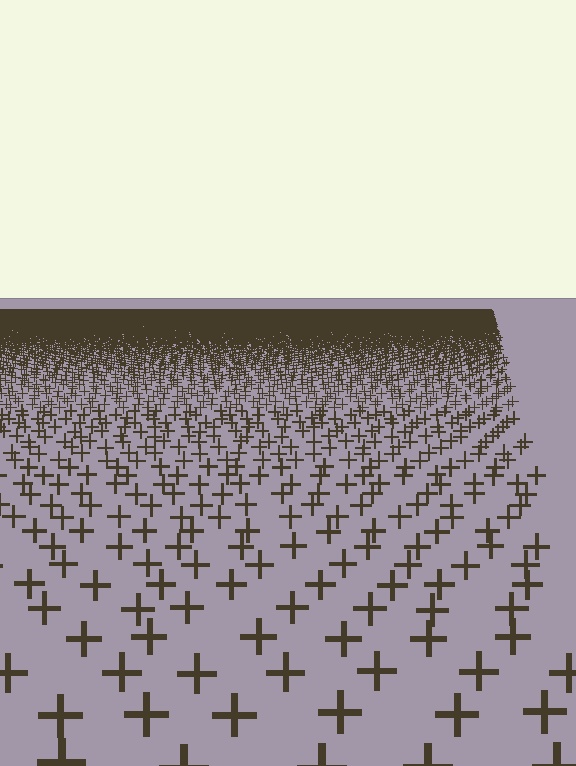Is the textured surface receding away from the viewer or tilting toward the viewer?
The surface is receding away from the viewer. Texture elements get smaller and denser toward the top.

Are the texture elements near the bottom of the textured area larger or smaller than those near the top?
Larger. Near the bottom, elements are closer to the viewer and appear at a bigger on-screen size.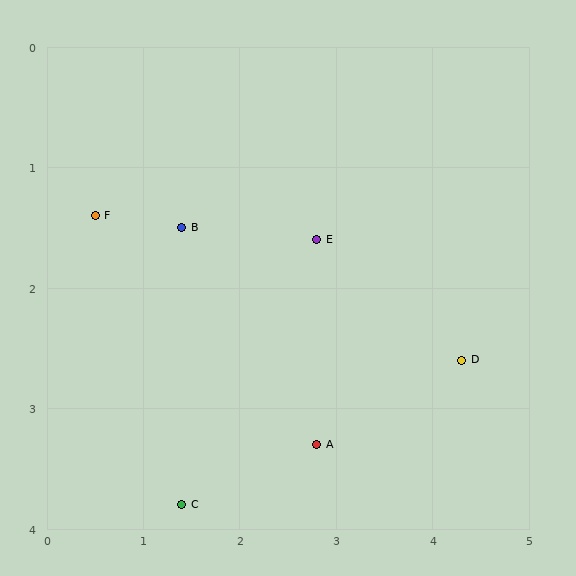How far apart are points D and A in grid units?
Points D and A are about 1.7 grid units apart.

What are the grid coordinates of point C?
Point C is at approximately (1.4, 3.8).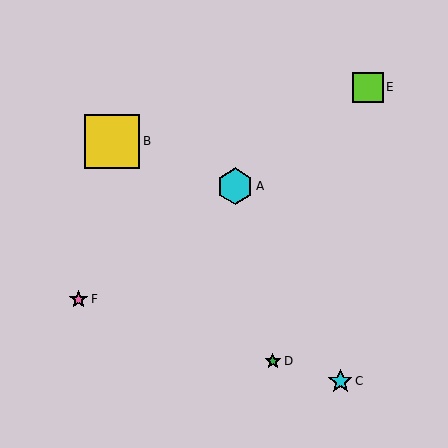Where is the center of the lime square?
The center of the lime square is at (368, 87).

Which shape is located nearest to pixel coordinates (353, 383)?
The cyan star (labeled C) at (340, 381) is nearest to that location.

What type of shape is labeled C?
Shape C is a cyan star.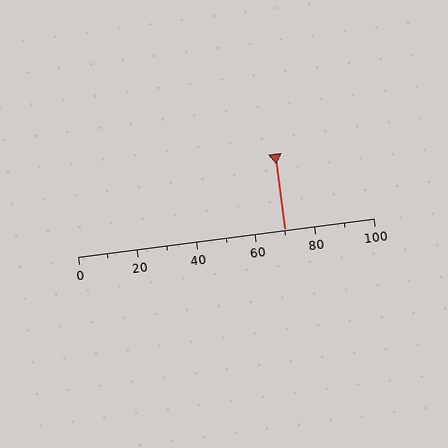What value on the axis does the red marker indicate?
The marker indicates approximately 70.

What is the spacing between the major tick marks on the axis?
The major ticks are spaced 20 apart.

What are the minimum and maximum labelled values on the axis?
The axis runs from 0 to 100.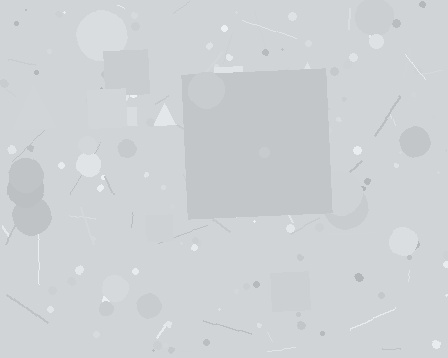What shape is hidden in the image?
A square is hidden in the image.